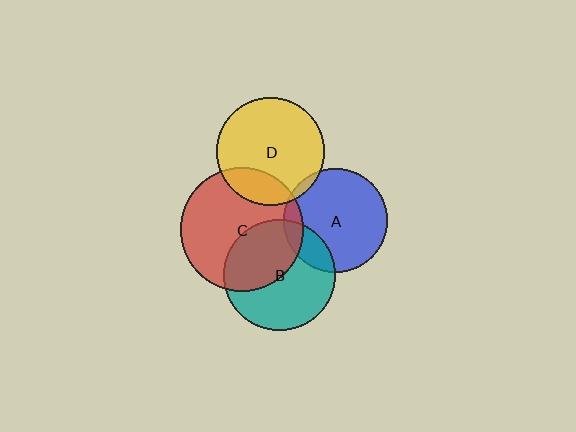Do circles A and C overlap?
Yes.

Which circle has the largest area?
Circle C (red).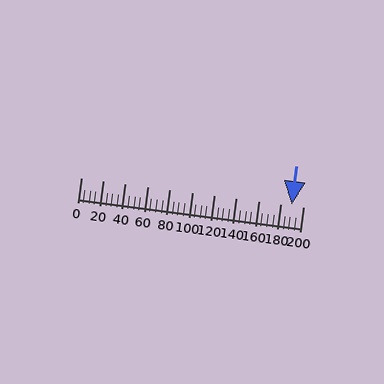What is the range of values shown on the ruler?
The ruler shows values from 0 to 200.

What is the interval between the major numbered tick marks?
The major tick marks are spaced 20 units apart.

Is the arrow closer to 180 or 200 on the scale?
The arrow is closer to 200.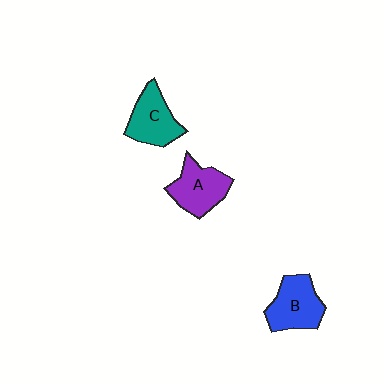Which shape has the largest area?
Shape B (blue).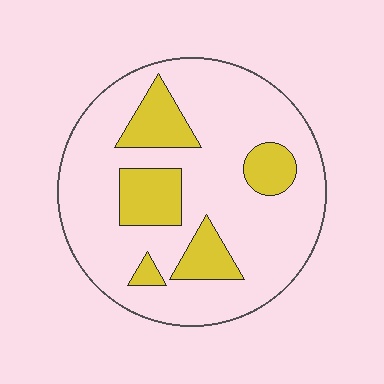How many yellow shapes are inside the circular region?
5.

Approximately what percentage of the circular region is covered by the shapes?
Approximately 20%.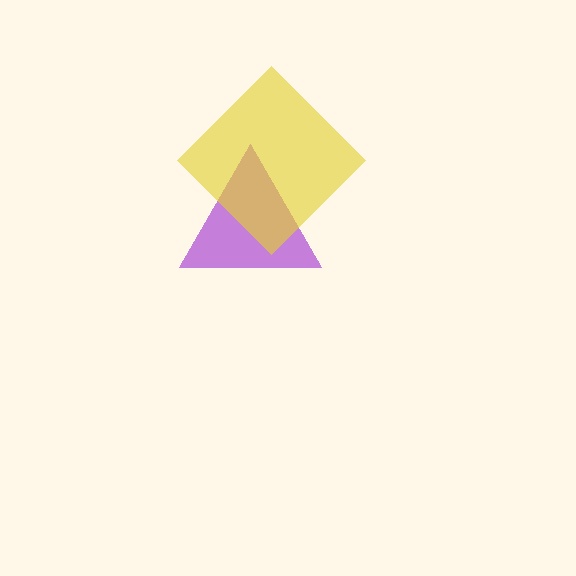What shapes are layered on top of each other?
The layered shapes are: a purple triangle, a yellow diamond.